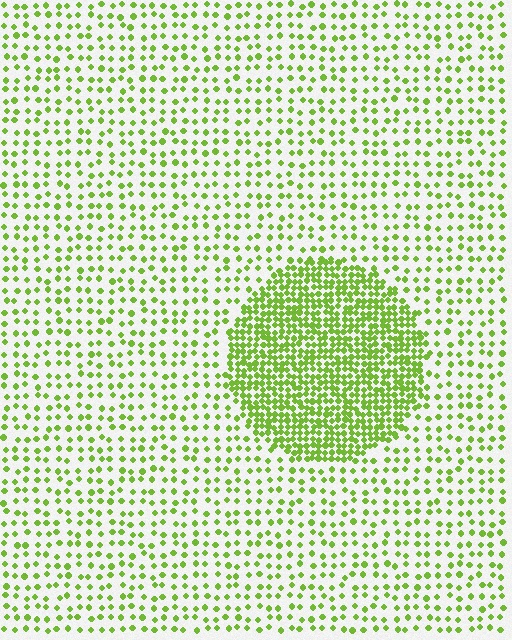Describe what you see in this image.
The image contains small lime elements arranged at two different densities. A circle-shaped region is visible where the elements are more densely packed than the surrounding area.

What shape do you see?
I see a circle.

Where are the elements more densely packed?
The elements are more densely packed inside the circle boundary.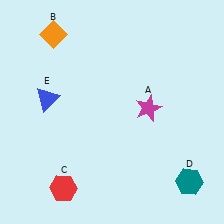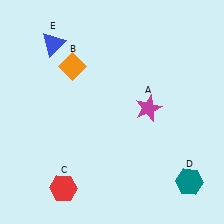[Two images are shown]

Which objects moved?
The objects that moved are: the orange diamond (B), the blue triangle (E).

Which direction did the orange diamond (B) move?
The orange diamond (B) moved down.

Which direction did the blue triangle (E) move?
The blue triangle (E) moved up.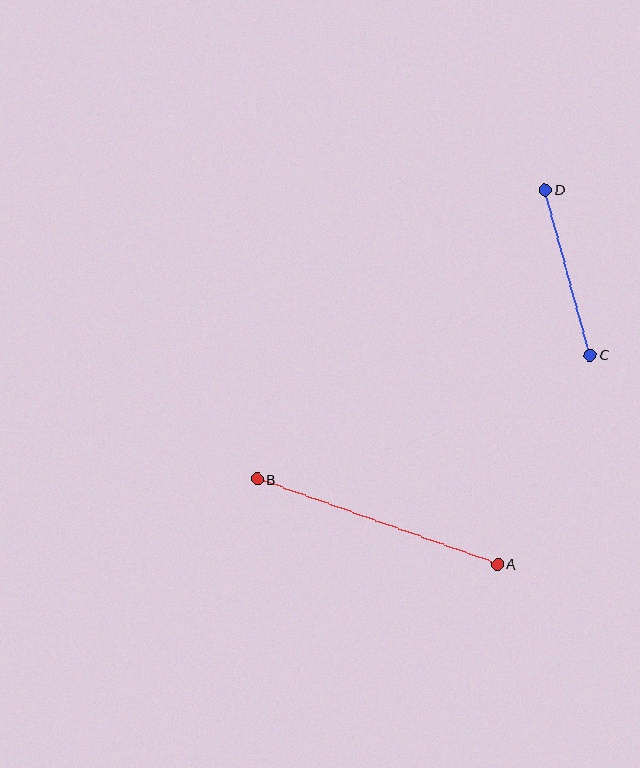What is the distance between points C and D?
The distance is approximately 171 pixels.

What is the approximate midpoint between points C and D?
The midpoint is at approximately (568, 272) pixels.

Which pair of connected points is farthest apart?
Points A and B are farthest apart.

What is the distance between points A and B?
The distance is approximately 255 pixels.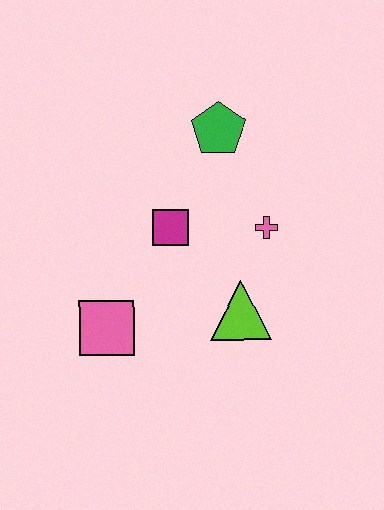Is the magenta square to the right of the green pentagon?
No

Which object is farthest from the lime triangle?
The green pentagon is farthest from the lime triangle.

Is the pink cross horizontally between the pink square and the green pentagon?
No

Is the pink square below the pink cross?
Yes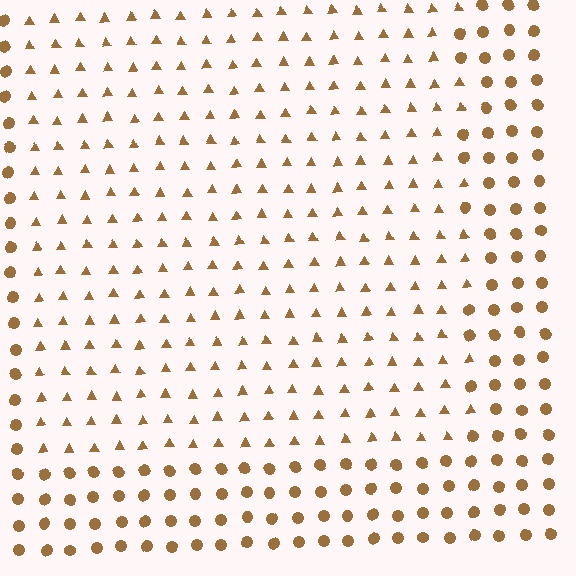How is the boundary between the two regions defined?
The boundary is defined by a change in element shape: triangles inside vs. circles outside. All elements share the same color and spacing.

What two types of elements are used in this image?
The image uses triangles inside the rectangle region and circles outside it.